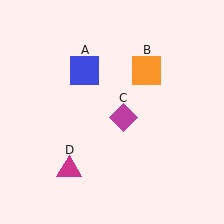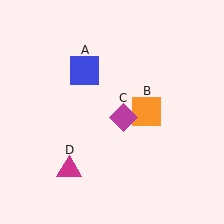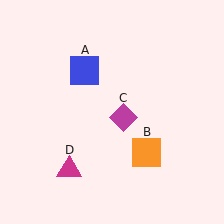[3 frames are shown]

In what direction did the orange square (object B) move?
The orange square (object B) moved down.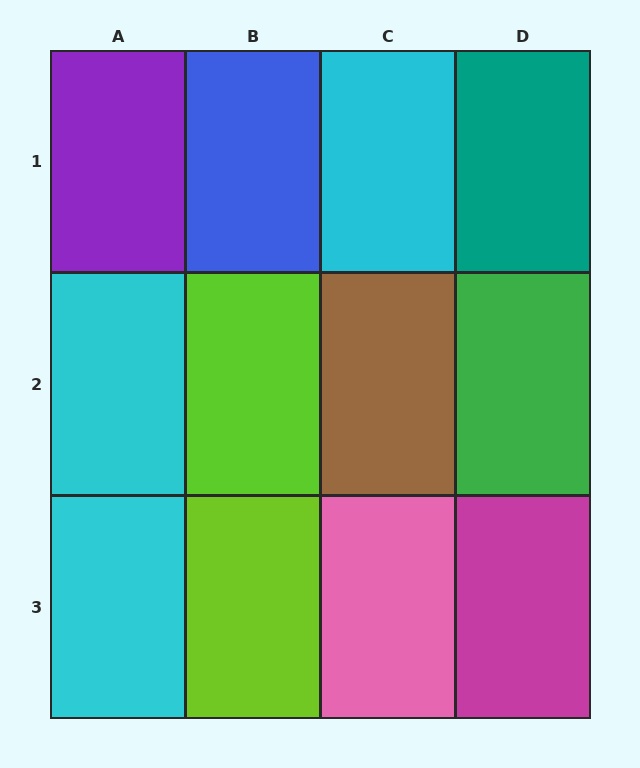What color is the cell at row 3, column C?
Pink.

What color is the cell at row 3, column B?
Lime.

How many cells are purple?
1 cell is purple.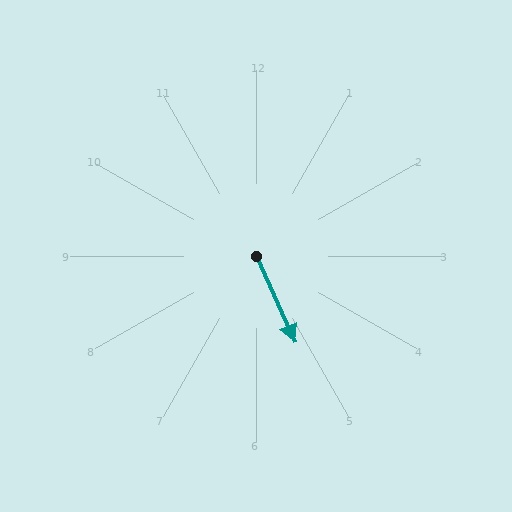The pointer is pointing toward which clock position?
Roughly 5 o'clock.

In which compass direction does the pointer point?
Southeast.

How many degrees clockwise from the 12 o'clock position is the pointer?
Approximately 155 degrees.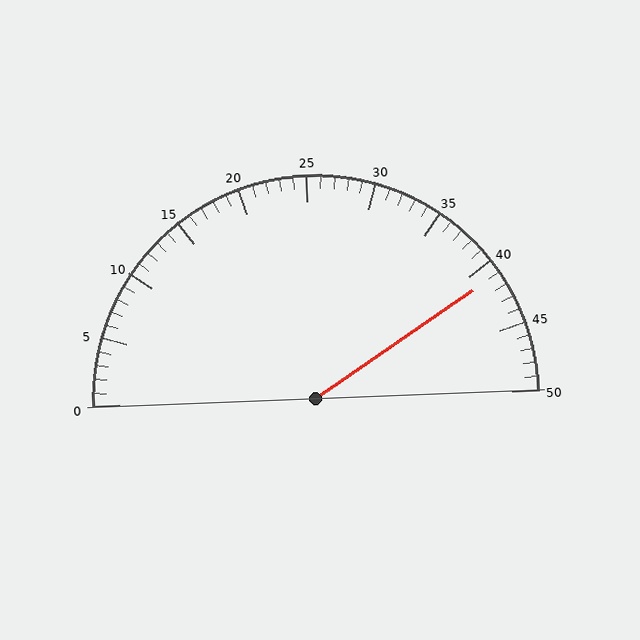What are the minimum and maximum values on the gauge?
The gauge ranges from 0 to 50.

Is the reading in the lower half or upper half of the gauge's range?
The reading is in the upper half of the range (0 to 50).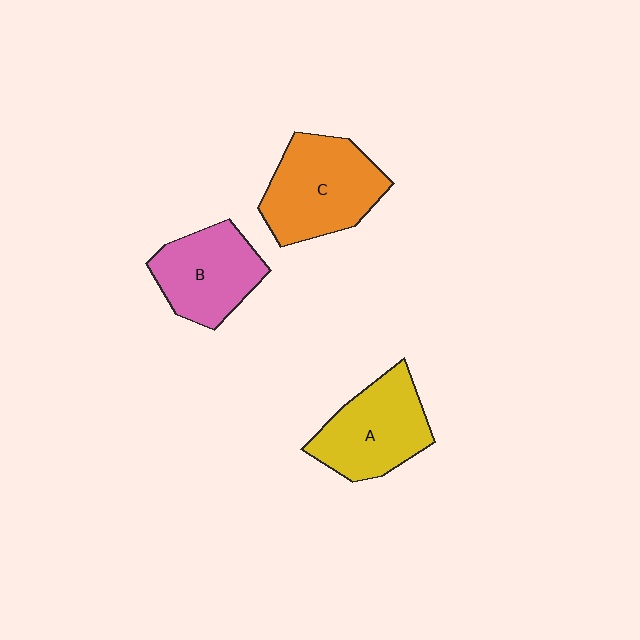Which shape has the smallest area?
Shape B (pink).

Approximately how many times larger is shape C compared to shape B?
Approximately 1.2 times.